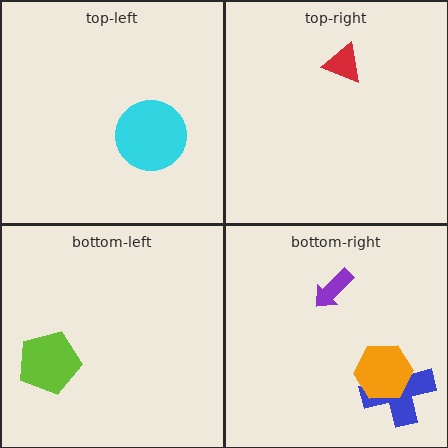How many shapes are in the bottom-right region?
3.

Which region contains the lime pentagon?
The bottom-left region.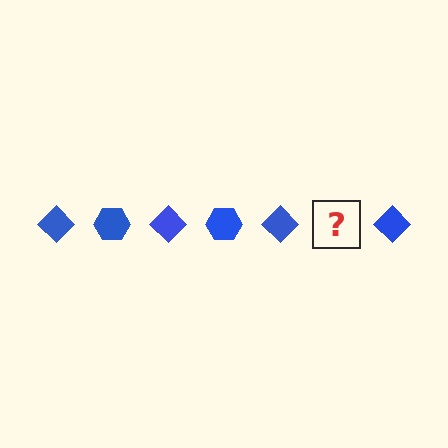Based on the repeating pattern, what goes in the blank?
The blank should be a blue hexagon.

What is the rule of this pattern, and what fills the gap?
The rule is that the pattern cycles through diamond, hexagon shapes in blue. The gap should be filled with a blue hexagon.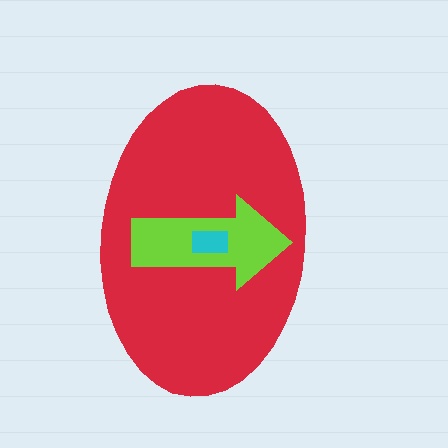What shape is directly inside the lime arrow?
The cyan rectangle.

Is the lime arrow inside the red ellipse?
Yes.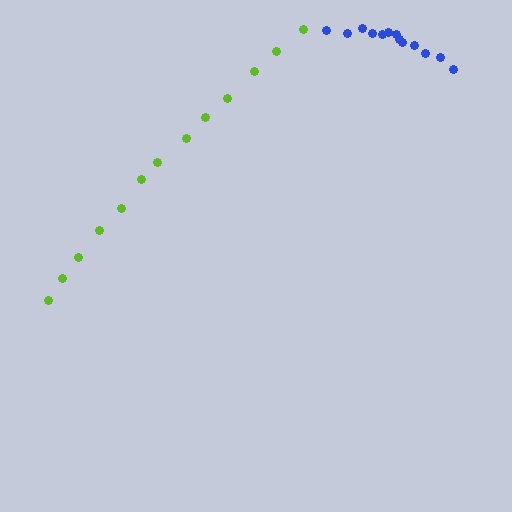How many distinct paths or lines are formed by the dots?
There are 2 distinct paths.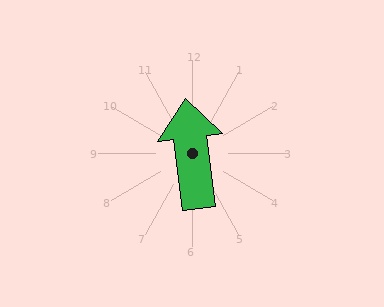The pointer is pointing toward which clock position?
Roughly 12 o'clock.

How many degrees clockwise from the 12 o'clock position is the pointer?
Approximately 353 degrees.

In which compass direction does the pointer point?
North.